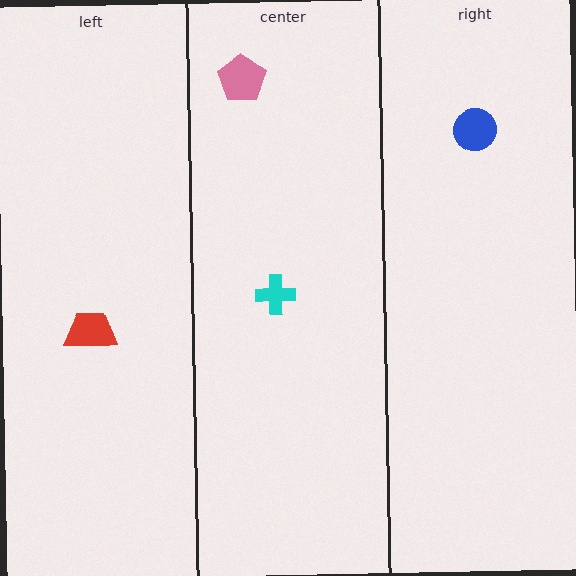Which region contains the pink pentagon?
The center region.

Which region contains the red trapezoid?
The left region.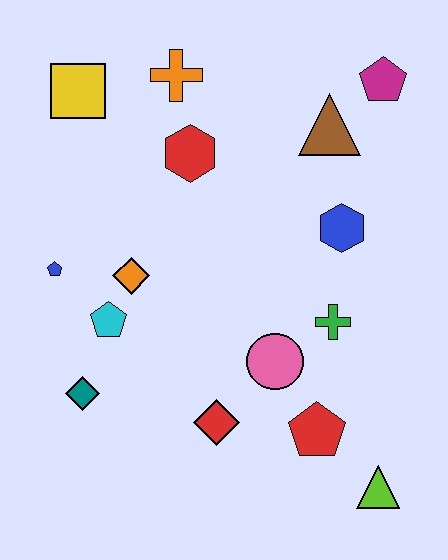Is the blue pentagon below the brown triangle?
Yes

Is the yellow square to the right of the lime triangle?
No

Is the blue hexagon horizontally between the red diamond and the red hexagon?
No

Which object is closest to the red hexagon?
The orange cross is closest to the red hexagon.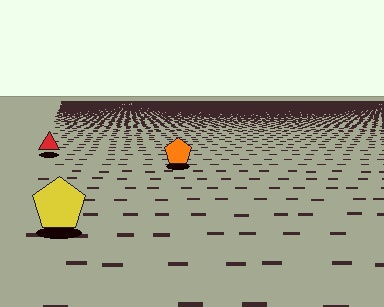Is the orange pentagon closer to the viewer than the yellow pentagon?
No. The yellow pentagon is closer — you can tell from the texture gradient: the ground texture is coarser near it.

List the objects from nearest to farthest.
From nearest to farthest: the yellow pentagon, the orange pentagon, the red triangle.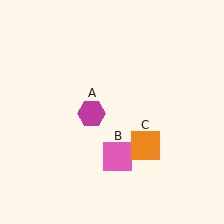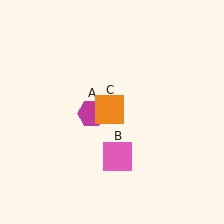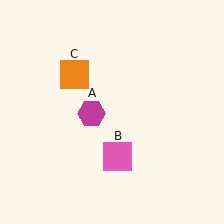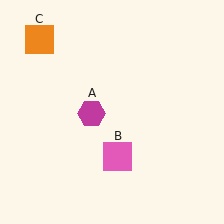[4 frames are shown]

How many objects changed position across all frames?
1 object changed position: orange square (object C).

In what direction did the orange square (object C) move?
The orange square (object C) moved up and to the left.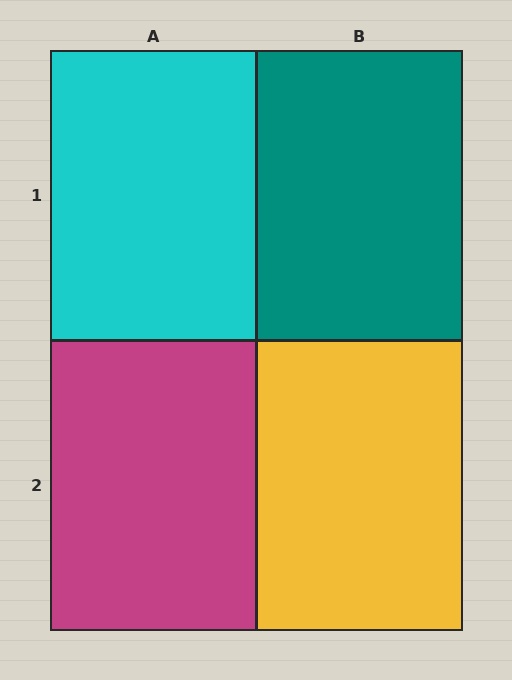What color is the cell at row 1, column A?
Cyan.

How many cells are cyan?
1 cell is cyan.